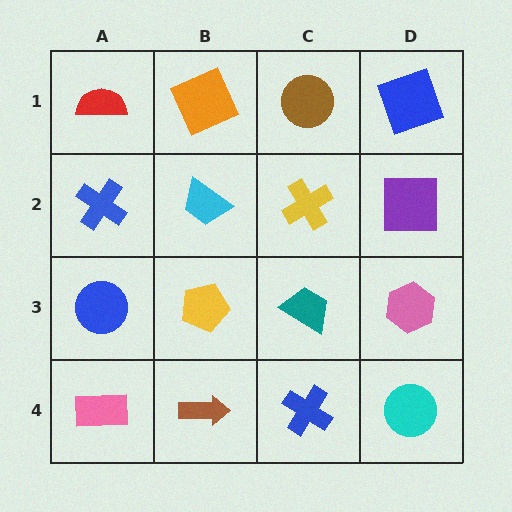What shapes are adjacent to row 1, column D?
A purple square (row 2, column D), a brown circle (row 1, column C).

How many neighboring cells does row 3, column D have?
3.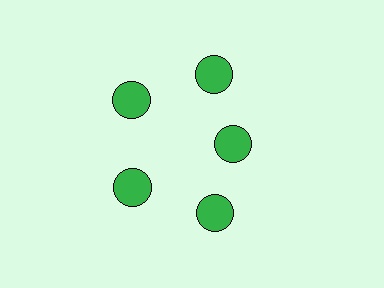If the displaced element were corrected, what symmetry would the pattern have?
It would have 5-fold rotational symmetry — the pattern would map onto itself every 72 degrees.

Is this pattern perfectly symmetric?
No. The 5 green circles are arranged in a ring, but one element near the 3 o'clock position is pulled inward toward the center, breaking the 5-fold rotational symmetry.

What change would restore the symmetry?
The symmetry would be restored by moving it outward, back onto the ring so that all 5 circles sit at equal angles and equal distance from the center.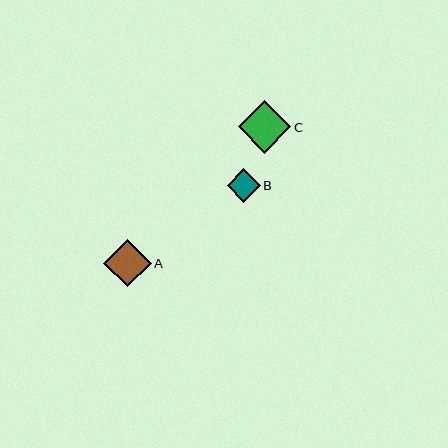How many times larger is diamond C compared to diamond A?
Diamond C is approximately 1.1 times the size of diamond A.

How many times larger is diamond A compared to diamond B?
Diamond A is approximately 1.4 times the size of diamond B.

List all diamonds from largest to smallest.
From largest to smallest: C, A, B.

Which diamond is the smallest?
Diamond B is the smallest with a size of approximately 33 pixels.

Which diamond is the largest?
Diamond C is the largest with a size of approximately 52 pixels.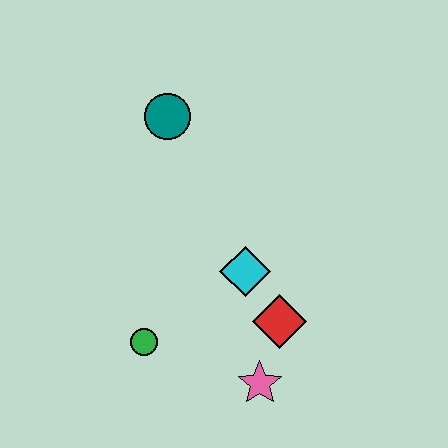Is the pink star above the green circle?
No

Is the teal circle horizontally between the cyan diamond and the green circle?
Yes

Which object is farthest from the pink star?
The teal circle is farthest from the pink star.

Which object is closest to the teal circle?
The cyan diamond is closest to the teal circle.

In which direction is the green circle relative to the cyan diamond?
The green circle is to the left of the cyan diamond.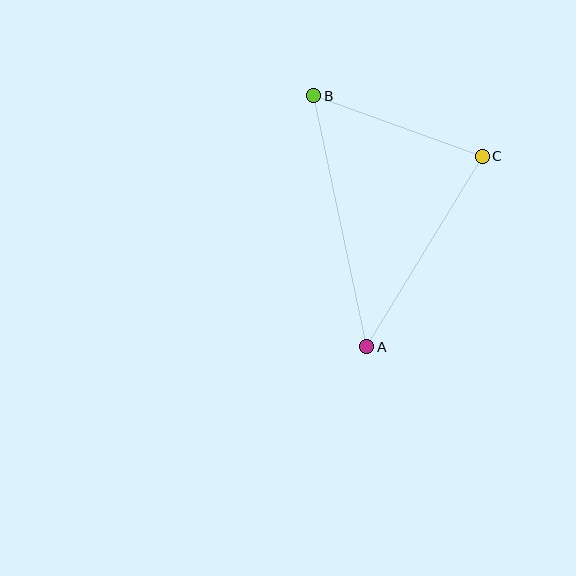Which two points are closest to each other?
Points B and C are closest to each other.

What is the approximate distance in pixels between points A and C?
The distance between A and C is approximately 223 pixels.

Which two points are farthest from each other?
Points A and B are farthest from each other.